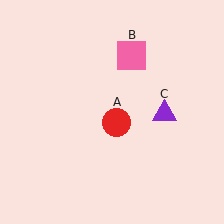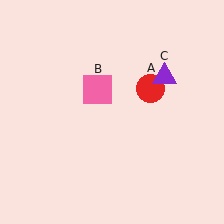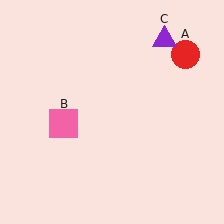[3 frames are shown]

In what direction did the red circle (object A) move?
The red circle (object A) moved up and to the right.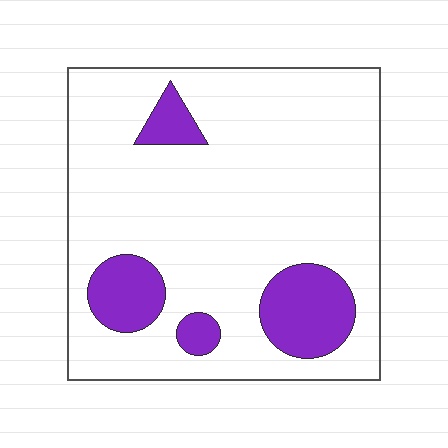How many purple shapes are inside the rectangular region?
4.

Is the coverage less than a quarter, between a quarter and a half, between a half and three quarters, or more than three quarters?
Less than a quarter.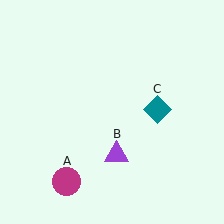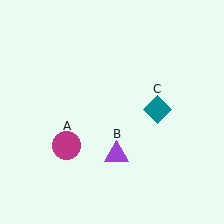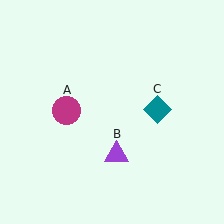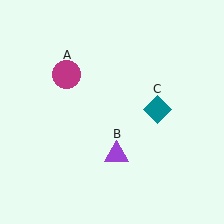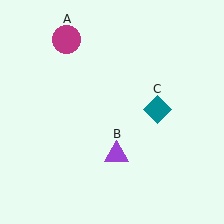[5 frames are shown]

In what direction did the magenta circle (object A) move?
The magenta circle (object A) moved up.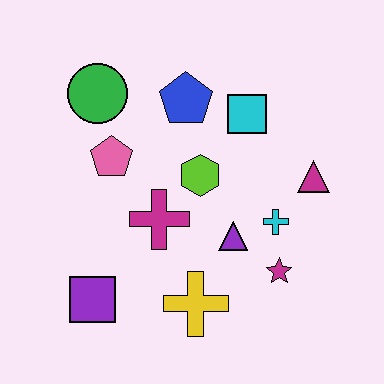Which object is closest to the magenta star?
The cyan cross is closest to the magenta star.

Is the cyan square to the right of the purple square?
Yes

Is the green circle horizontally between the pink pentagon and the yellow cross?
No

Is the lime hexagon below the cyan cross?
No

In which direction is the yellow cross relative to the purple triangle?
The yellow cross is below the purple triangle.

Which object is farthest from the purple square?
The magenta triangle is farthest from the purple square.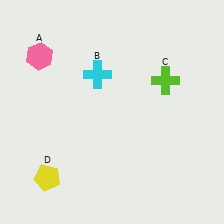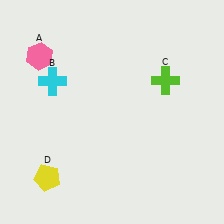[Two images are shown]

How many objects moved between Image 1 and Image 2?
1 object moved between the two images.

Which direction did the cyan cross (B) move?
The cyan cross (B) moved left.